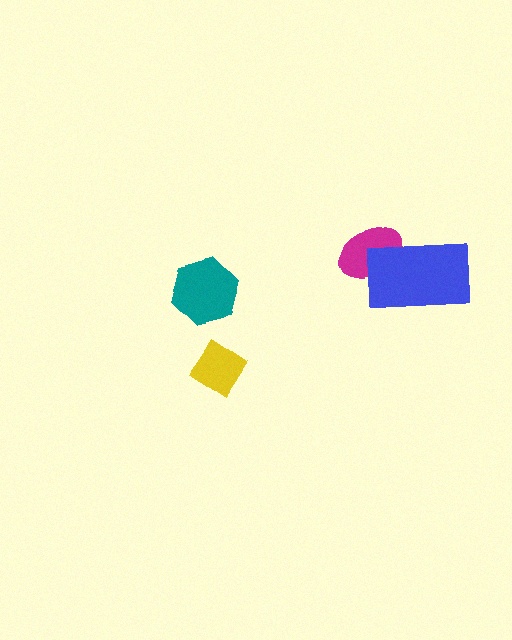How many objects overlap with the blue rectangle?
1 object overlaps with the blue rectangle.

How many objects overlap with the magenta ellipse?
1 object overlaps with the magenta ellipse.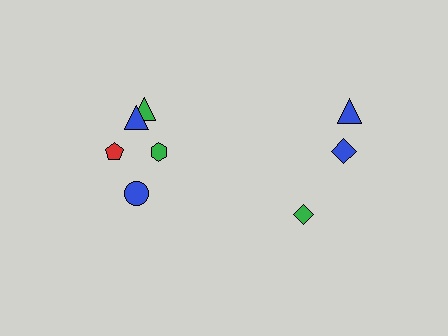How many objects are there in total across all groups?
There are 8 objects.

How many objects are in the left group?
There are 5 objects.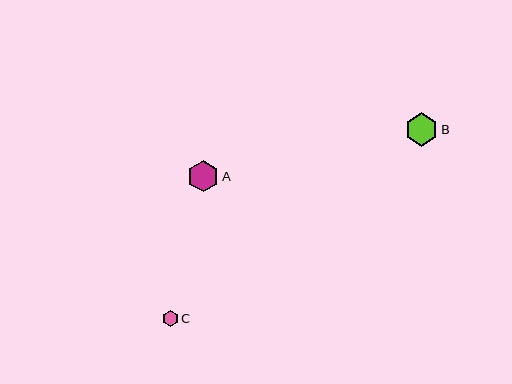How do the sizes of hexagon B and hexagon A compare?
Hexagon B and hexagon A are approximately the same size.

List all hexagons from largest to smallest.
From largest to smallest: B, A, C.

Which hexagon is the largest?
Hexagon B is the largest with a size of approximately 33 pixels.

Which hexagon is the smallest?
Hexagon C is the smallest with a size of approximately 15 pixels.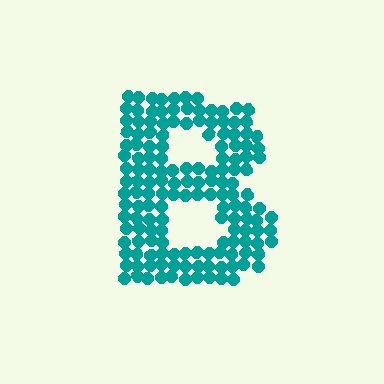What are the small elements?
The small elements are circles.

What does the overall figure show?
The overall figure shows the letter B.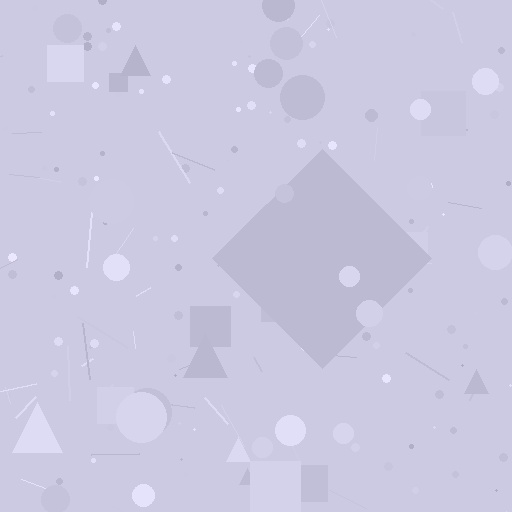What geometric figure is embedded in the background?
A diamond is embedded in the background.